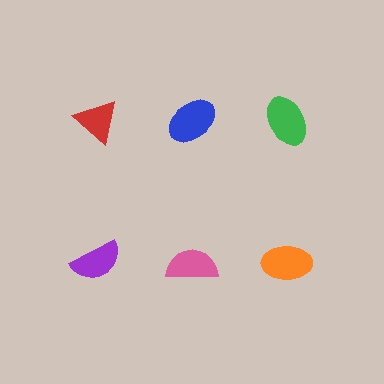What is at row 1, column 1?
A red triangle.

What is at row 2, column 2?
A pink semicircle.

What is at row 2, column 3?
An orange ellipse.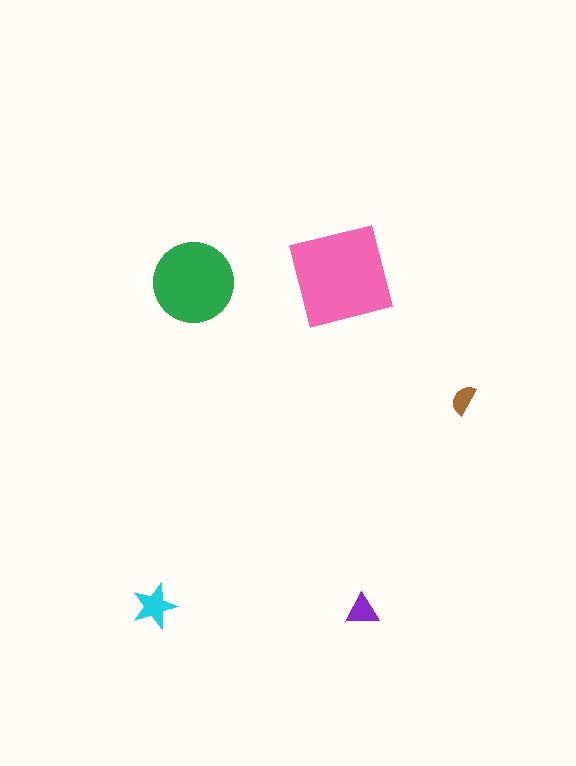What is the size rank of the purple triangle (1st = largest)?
4th.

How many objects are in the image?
There are 5 objects in the image.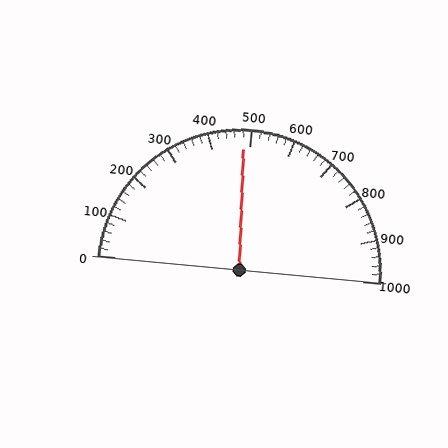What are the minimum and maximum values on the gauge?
The gauge ranges from 0 to 1000.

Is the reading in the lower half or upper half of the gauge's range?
The reading is in the lower half of the range (0 to 1000).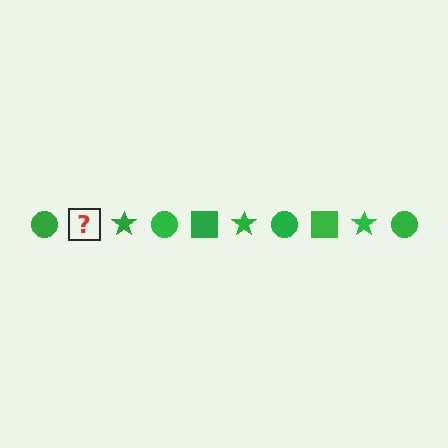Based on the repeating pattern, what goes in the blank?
The blank should be a green square.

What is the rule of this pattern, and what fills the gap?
The rule is that the pattern cycles through circle, square, star shapes in green. The gap should be filled with a green square.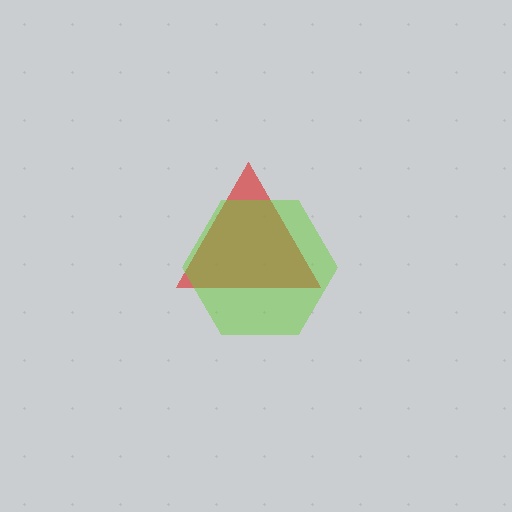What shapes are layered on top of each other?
The layered shapes are: a red triangle, a lime hexagon.